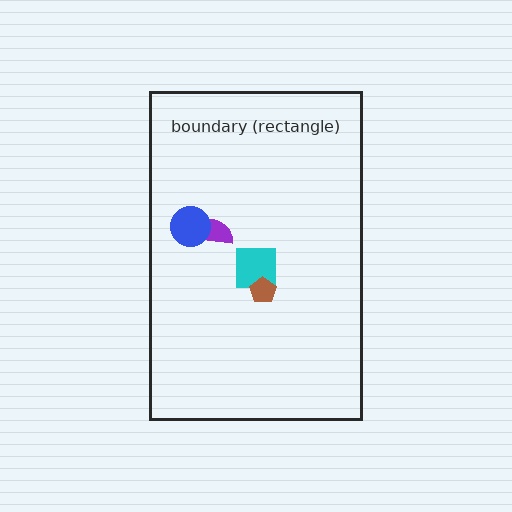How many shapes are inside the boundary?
4 inside, 0 outside.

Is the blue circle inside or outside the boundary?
Inside.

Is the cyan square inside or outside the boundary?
Inside.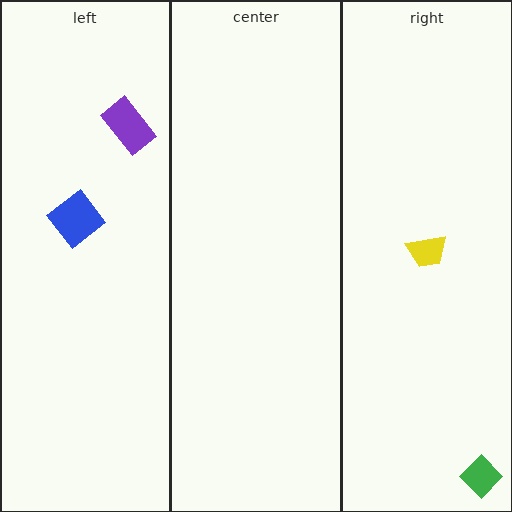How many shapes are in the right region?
2.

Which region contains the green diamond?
The right region.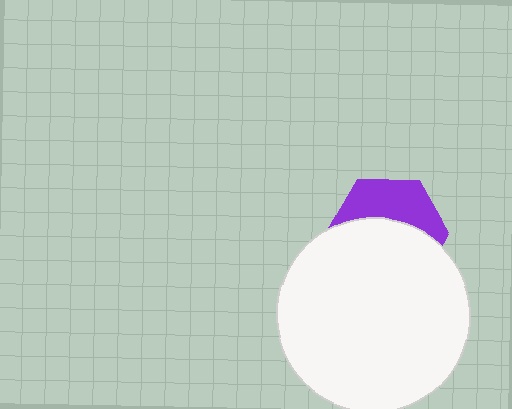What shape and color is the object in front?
The object in front is a white circle.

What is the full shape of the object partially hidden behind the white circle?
The partially hidden object is a purple hexagon.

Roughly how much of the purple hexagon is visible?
A small part of it is visible (roughly 40%).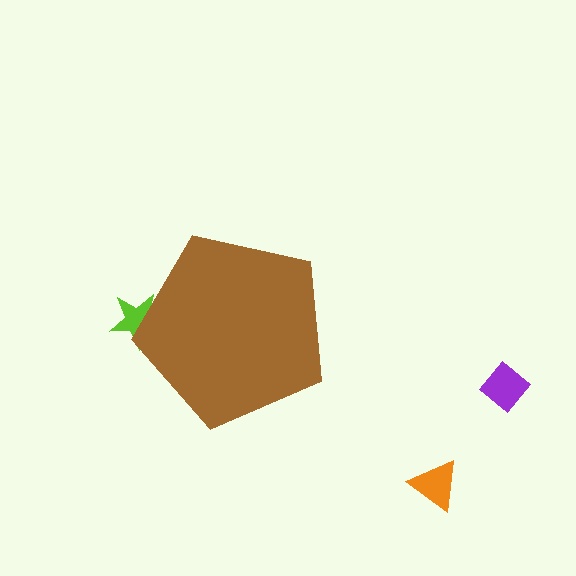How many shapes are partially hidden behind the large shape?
1 shape is partially hidden.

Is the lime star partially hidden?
Yes, the lime star is partially hidden behind the brown pentagon.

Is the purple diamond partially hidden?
No, the purple diamond is fully visible.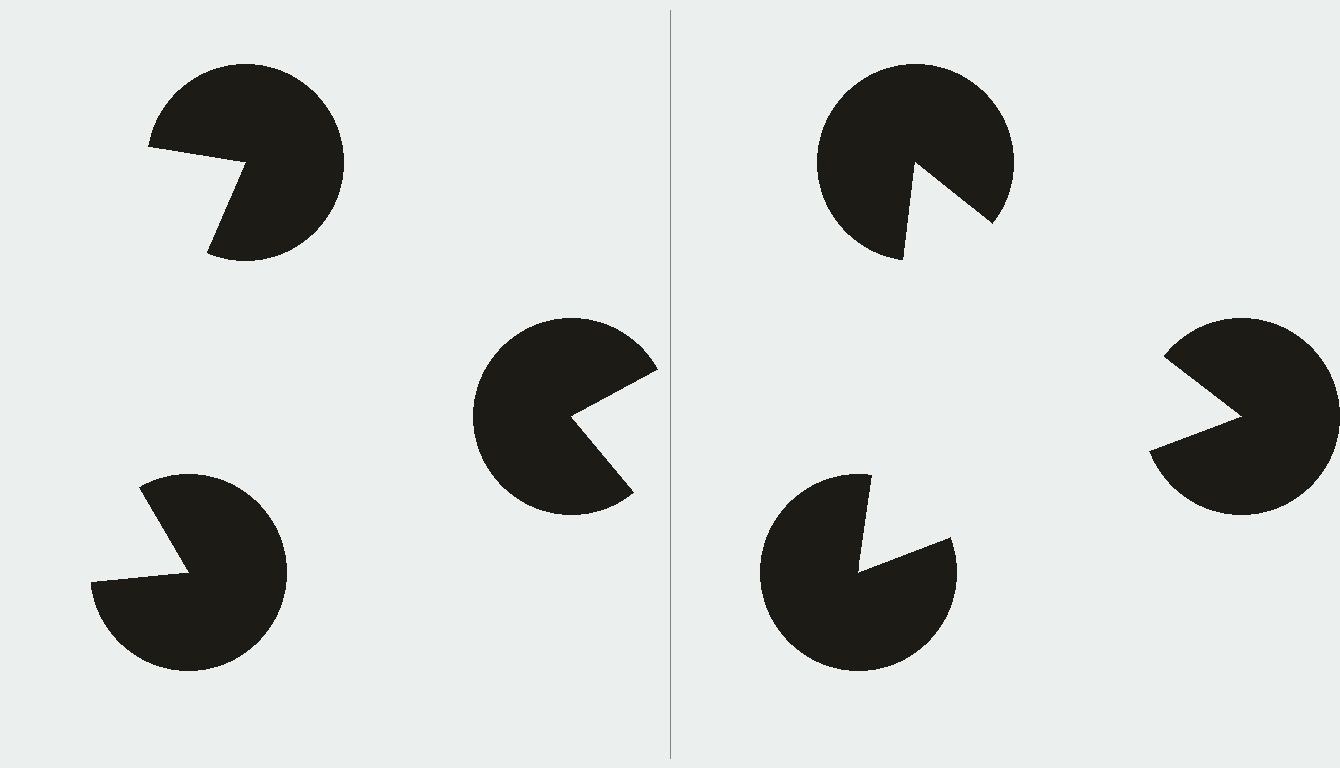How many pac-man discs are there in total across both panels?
6 — 3 on each side.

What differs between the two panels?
The pac-man discs are positioned identically on both sides; only the wedge orientations differ. On the right they align to a triangle; on the left they are misaligned.